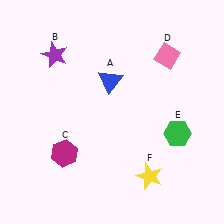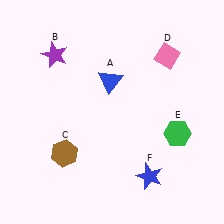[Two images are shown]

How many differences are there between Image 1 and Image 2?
There are 2 differences between the two images.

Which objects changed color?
C changed from magenta to brown. F changed from yellow to blue.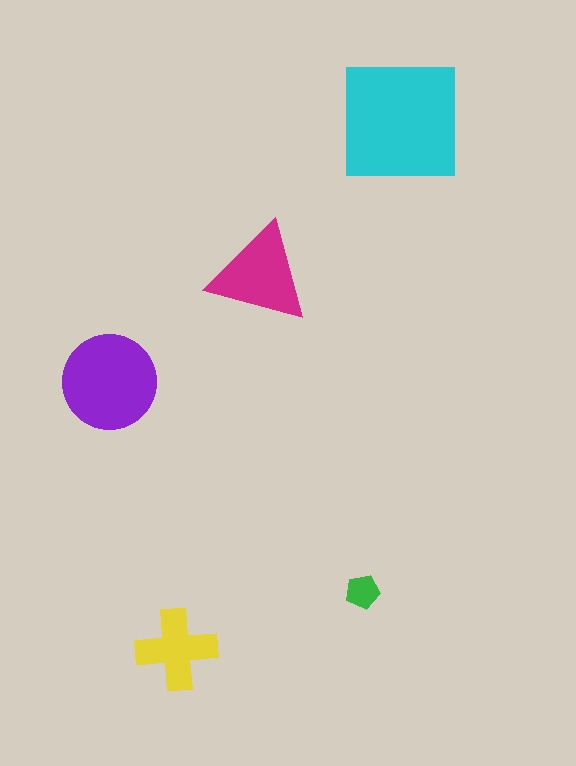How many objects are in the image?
There are 5 objects in the image.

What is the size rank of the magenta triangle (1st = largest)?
3rd.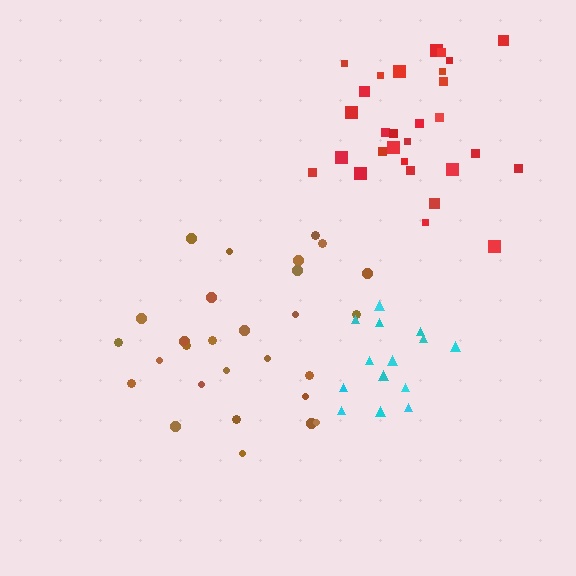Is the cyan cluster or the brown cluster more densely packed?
Cyan.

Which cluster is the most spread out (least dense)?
Brown.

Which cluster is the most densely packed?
Cyan.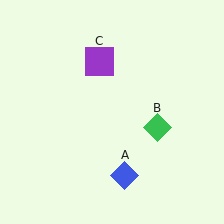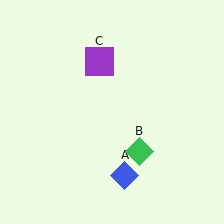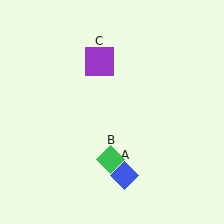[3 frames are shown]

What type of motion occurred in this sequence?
The green diamond (object B) rotated clockwise around the center of the scene.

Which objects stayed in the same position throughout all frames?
Blue diamond (object A) and purple square (object C) remained stationary.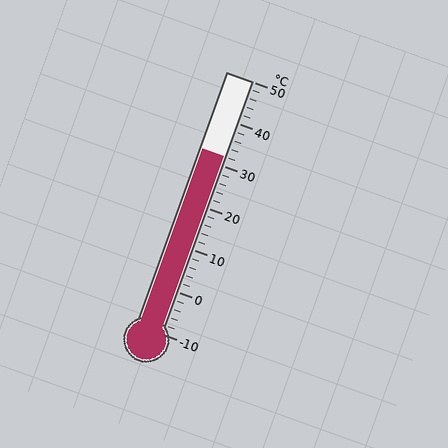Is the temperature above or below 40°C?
The temperature is below 40°C.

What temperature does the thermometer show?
The thermometer shows approximately 32°C.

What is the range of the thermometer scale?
The thermometer scale ranges from -10°C to 50°C.